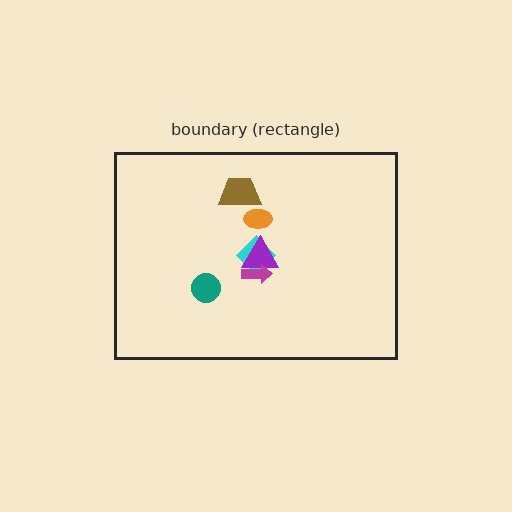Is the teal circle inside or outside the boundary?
Inside.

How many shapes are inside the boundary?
6 inside, 0 outside.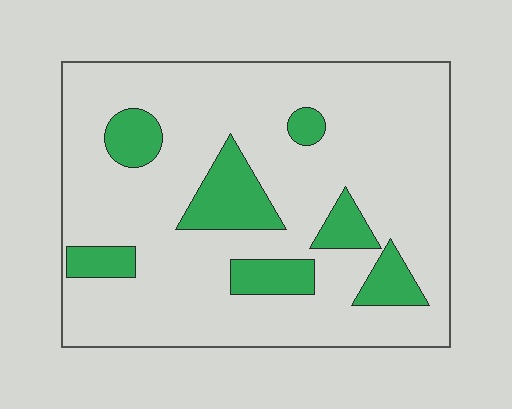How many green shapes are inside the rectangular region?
7.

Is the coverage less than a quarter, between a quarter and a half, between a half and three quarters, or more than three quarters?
Less than a quarter.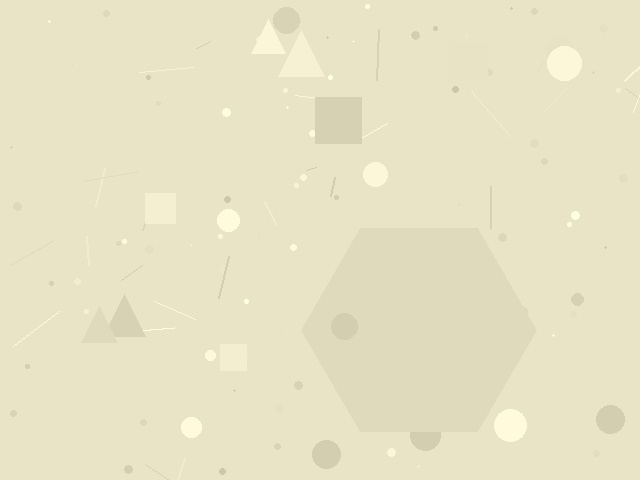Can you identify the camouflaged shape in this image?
The camouflaged shape is a hexagon.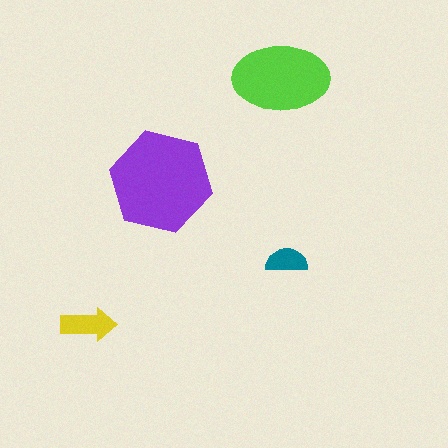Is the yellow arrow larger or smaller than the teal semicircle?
Larger.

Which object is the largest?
The purple hexagon.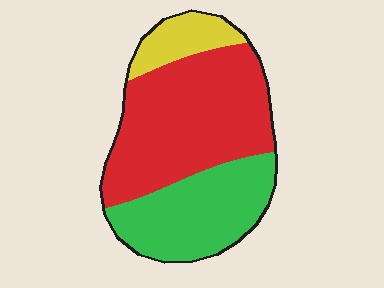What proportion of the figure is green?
Green covers roughly 35% of the figure.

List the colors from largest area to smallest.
From largest to smallest: red, green, yellow.